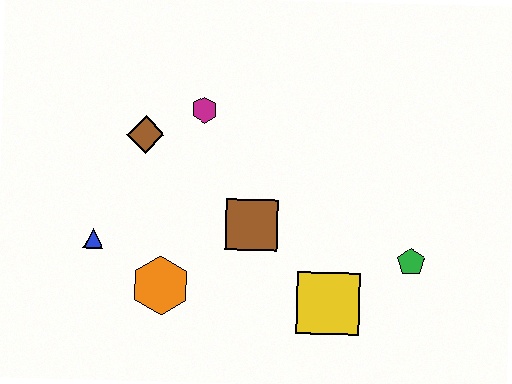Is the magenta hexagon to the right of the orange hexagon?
Yes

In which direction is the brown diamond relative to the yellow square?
The brown diamond is to the left of the yellow square.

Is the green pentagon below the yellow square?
No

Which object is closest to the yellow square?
The green pentagon is closest to the yellow square.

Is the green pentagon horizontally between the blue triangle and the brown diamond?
No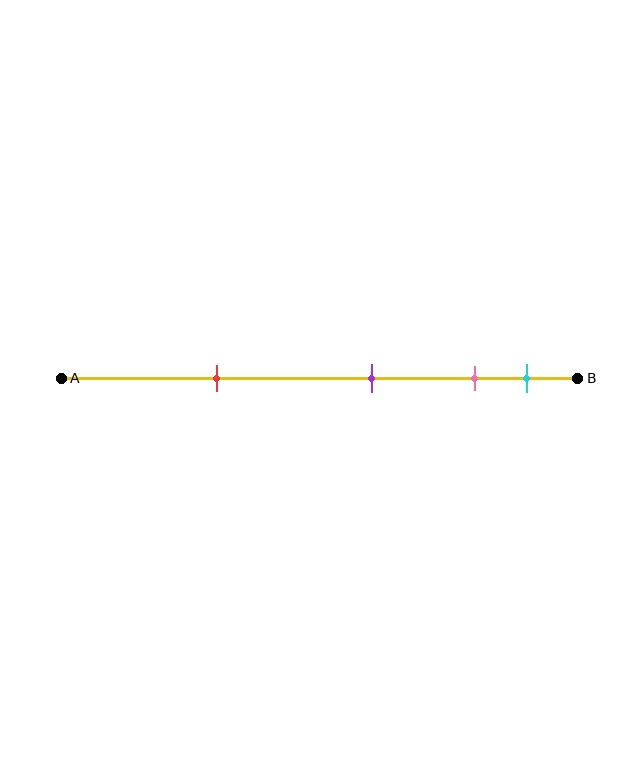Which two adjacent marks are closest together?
The pink and cyan marks are the closest adjacent pair.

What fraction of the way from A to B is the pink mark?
The pink mark is approximately 80% (0.8) of the way from A to B.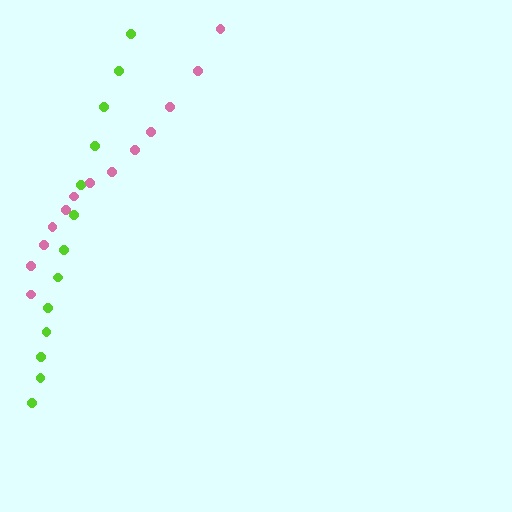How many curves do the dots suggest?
There are 2 distinct paths.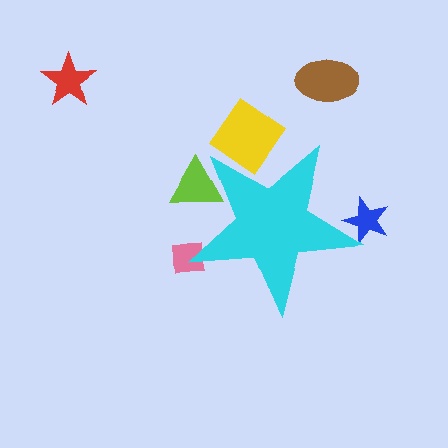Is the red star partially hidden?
No, the red star is fully visible.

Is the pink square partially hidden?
Yes, the pink square is partially hidden behind the cyan star.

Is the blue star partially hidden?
Yes, the blue star is partially hidden behind the cyan star.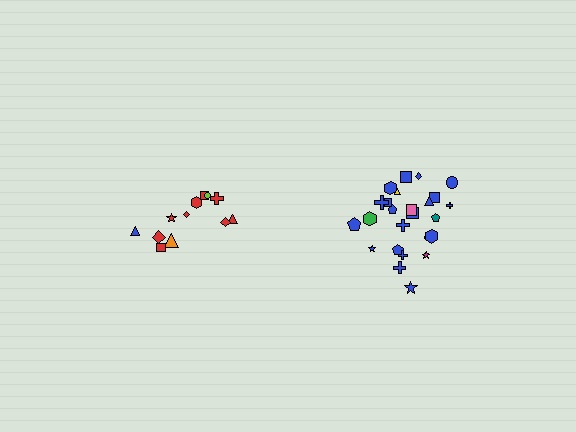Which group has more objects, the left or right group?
The right group.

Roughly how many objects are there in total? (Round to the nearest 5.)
Roughly 35 objects in total.